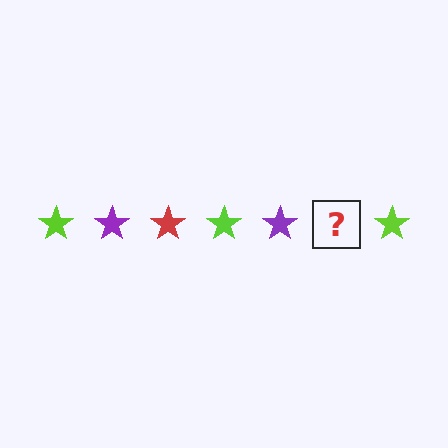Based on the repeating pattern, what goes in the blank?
The blank should be a red star.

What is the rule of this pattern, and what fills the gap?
The rule is that the pattern cycles through lime, purple, red stars. The gap should be filled with a red star.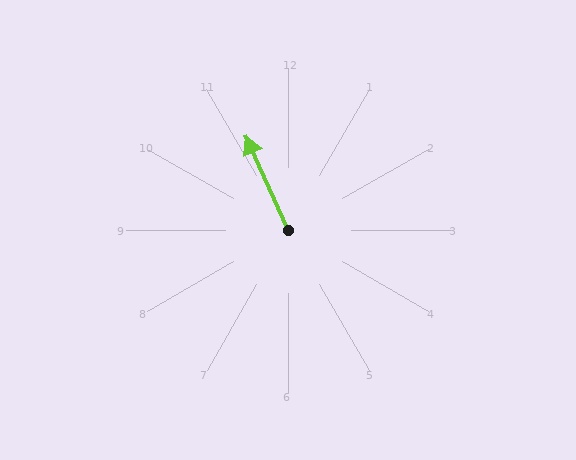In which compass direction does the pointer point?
Northwest.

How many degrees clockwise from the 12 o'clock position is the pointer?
Approximately 336 degrees.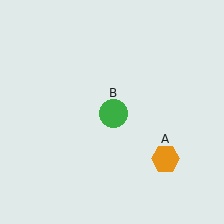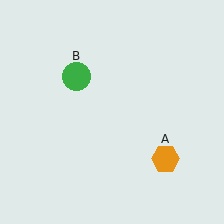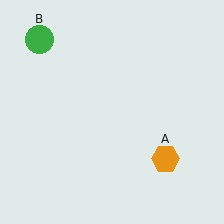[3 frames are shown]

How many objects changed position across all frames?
1 object changed position: green circle (object B).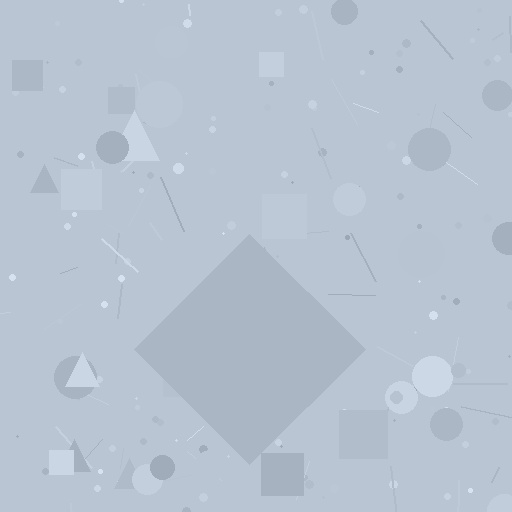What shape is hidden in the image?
A diamond is hidden in the image.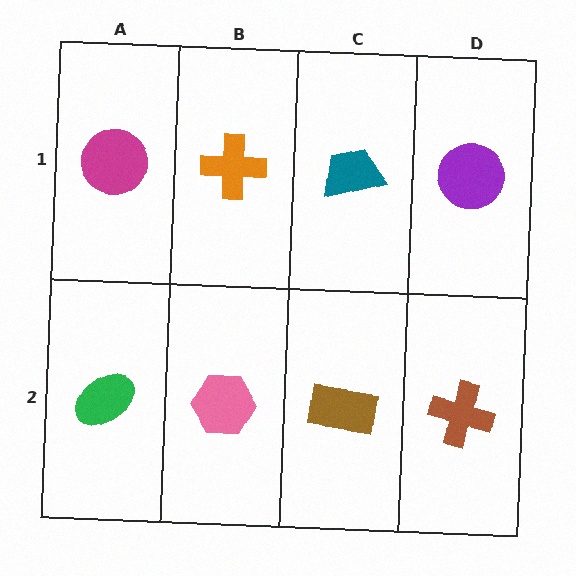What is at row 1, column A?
A magenta circle.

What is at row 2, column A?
A green ellipse.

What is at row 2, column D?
A brown cross.